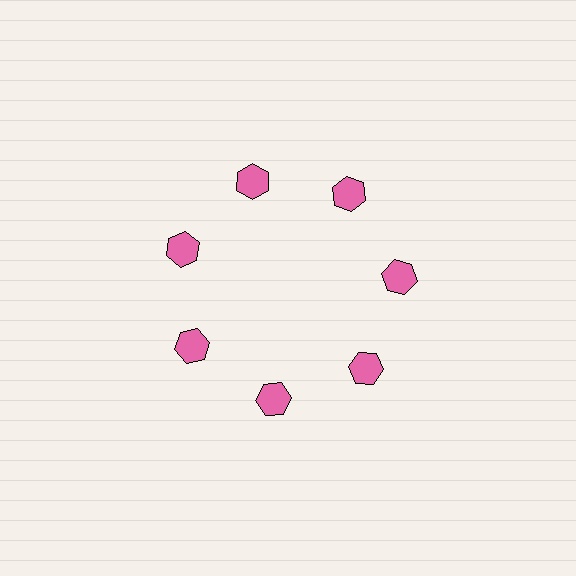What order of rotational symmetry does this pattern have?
This pattern has 7-fold rotational symmetry.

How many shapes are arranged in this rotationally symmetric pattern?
There are 7 shapes, arranged in 7 groups of 1.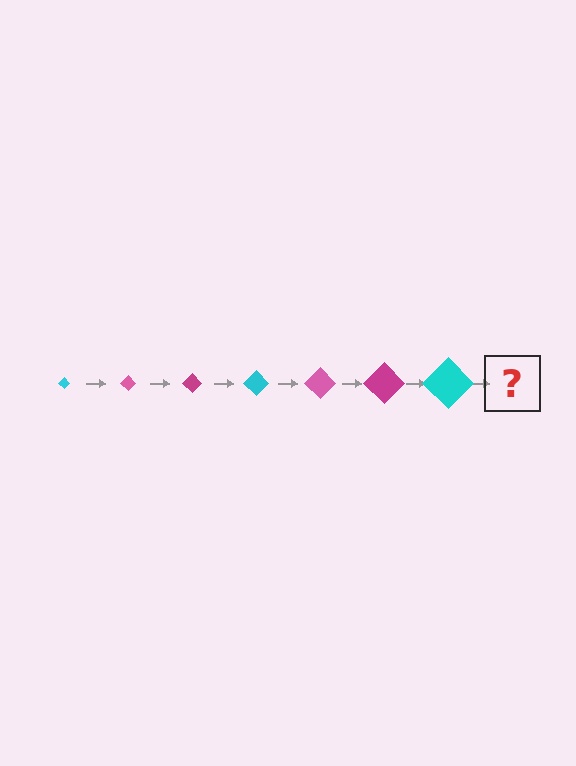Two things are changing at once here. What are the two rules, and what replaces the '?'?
The two rules are that the diamond grows larger each step and the color cycles through cyan, pink, and magenta. The '?' should be a pink diamond, larger than the previous one.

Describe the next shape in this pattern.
It should be a pink diamond, larger than the previous one.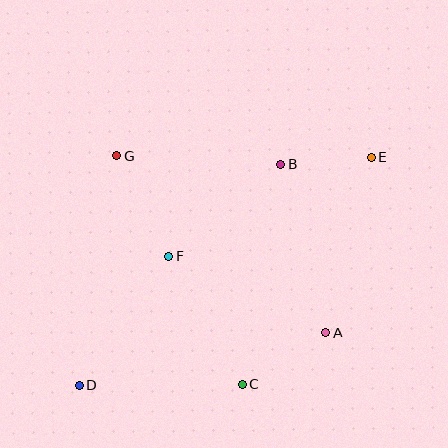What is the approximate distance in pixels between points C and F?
The distance between C and F is approximately 148 pixels.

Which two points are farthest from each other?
Points D and E are farthest from each other.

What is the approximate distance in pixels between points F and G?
The distance between F and G is approximately 113 pixels.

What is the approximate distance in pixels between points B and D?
The distance between B and D is approximately 299 pixels.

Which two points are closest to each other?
Points B and E are closest to each other.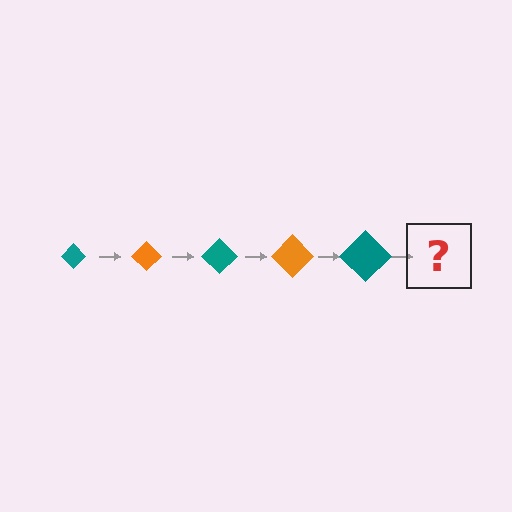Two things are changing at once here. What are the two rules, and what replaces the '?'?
The two rules are that the diamond grows larger each step and the color cycles through teal and orange. The '?' should be an orange diamond, larger than the previous one.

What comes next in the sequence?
The next element should be an orange diamond, larger than the previous one.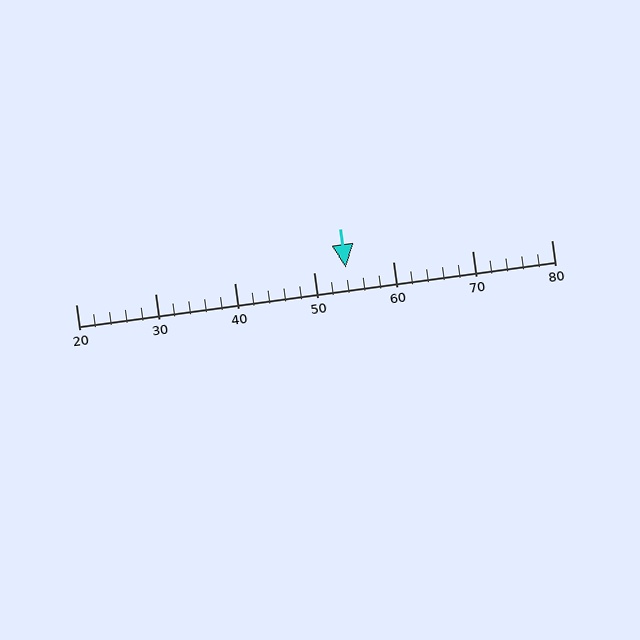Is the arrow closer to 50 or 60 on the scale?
The arrow is closer to 50.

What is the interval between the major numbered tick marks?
The major tick marks are spaced 10 units apart.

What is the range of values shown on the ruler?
The ruler shows values from 20 to 80.